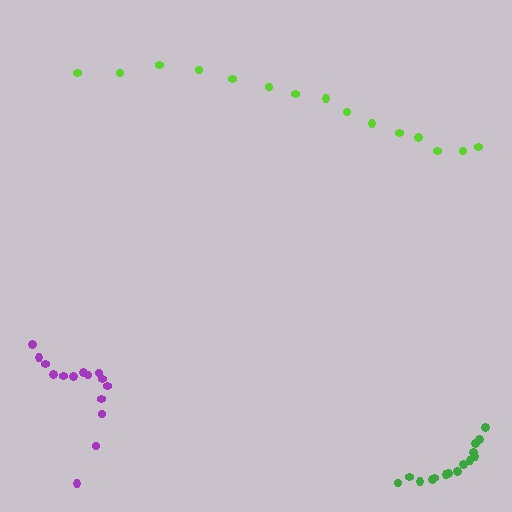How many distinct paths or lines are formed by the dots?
There are 3 distinct paths.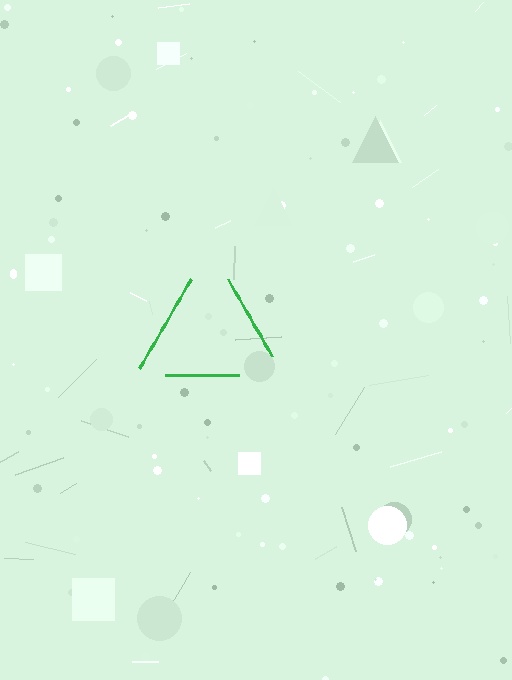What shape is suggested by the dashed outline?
The dashed outline suggests a triangle.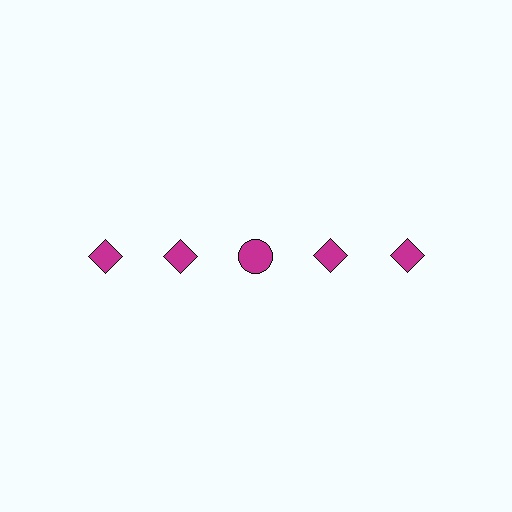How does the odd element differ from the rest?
It has a different shape: circle instead of diamond.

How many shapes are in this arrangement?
There are 5 shapes arranged in a grid pattern.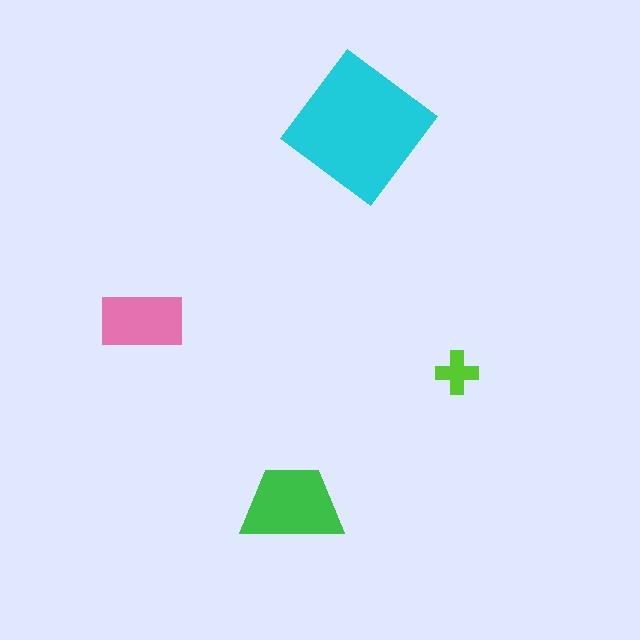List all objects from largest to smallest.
The cyan diamond, the green trapezoid, the pink rectangle, the lime cross.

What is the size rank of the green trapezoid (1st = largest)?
2nd.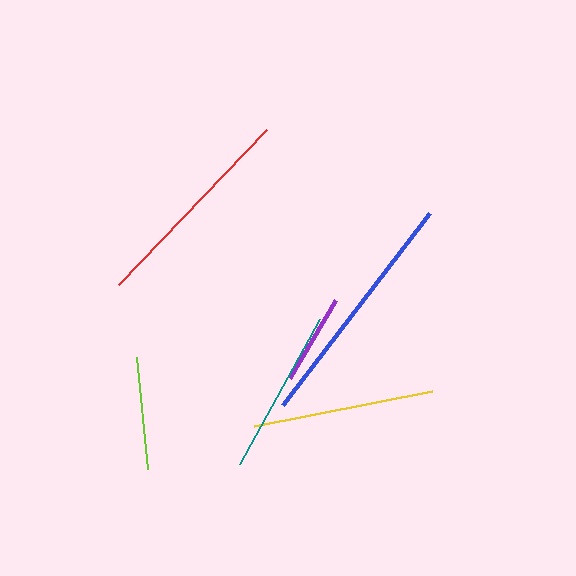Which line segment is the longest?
The blue line is the longest at approximately 242 pixels.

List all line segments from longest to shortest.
From longest to shortest: blue, red, yellow, teal, lime, purple.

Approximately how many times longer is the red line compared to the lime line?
The red line is approximately 1.9 times the length of the lime line.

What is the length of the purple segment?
The purple segment is approximately 90 pixels long.